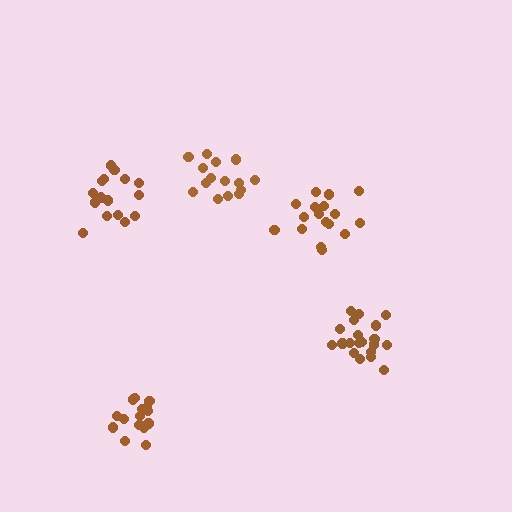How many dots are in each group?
Group 1: 16 dots, Group 2: 16 dots, Group 3: 17 dots, Group 4: 15 dots, Group 5: 21 dots (85 total).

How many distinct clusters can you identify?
There are 5 distinct clusters.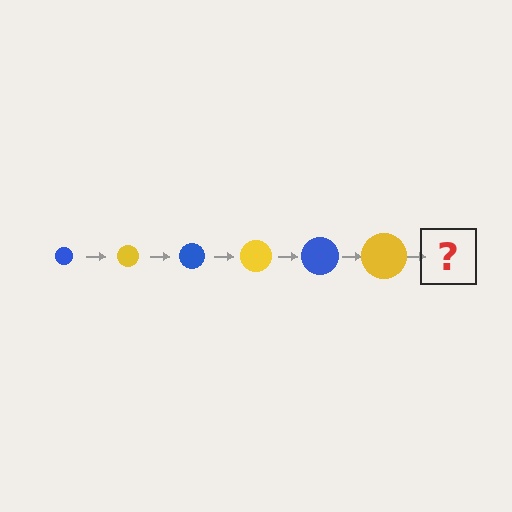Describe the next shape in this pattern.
It should be a blue circle, larger than the previous one.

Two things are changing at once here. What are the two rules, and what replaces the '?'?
The two rules are that the circle grows larger each step and the color cycles through blue and yellow. The '?' should be a blue circle, larger than the previous one.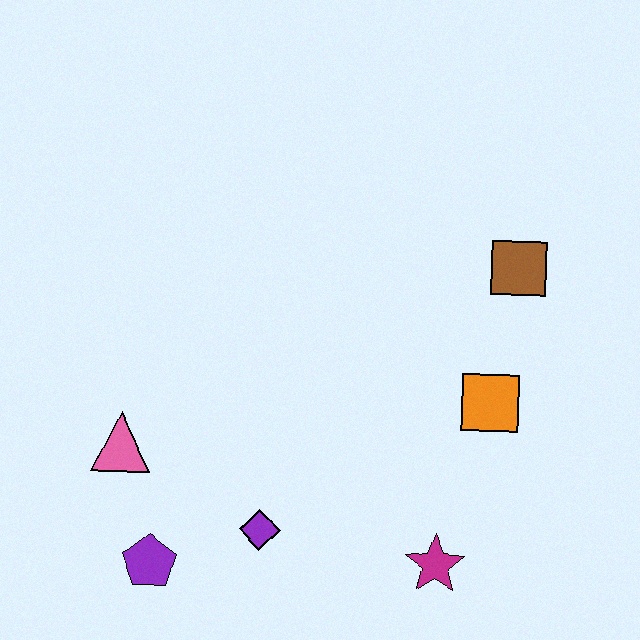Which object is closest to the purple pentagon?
The purple diamond is closest to the purple pentagon.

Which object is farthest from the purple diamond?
The brown square is farthest from the purple diamond.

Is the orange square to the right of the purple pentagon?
Yes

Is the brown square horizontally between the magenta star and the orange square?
No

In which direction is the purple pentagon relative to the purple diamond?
The purple pentagon is to the left of the purple diamond.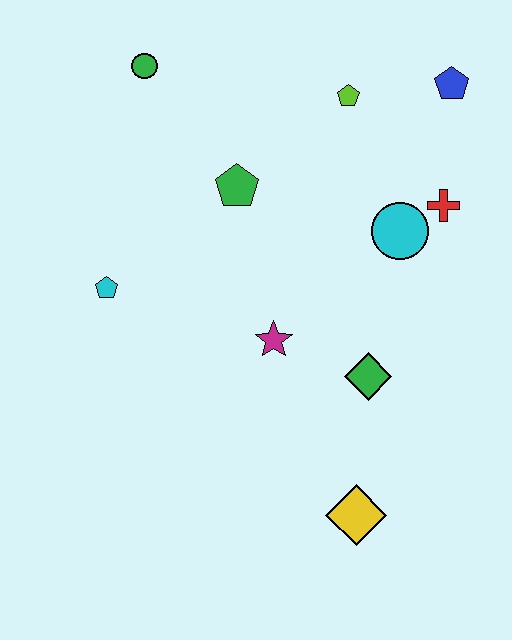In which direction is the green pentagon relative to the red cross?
The green pentagon is to the left of the red cross.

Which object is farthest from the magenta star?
The blue pentagon is farthest from the magenta star.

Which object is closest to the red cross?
The cyan circle is closest to the red cross.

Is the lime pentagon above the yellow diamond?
Yes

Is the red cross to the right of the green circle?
Yes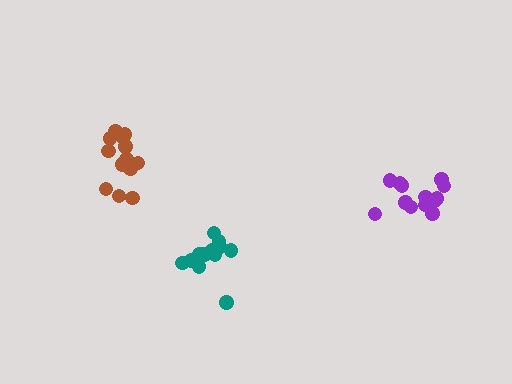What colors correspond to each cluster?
The clusters are colored: teal, purple, brown.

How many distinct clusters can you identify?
There are 3 distinct clusters.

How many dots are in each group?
Group 1: 13 dots, Group 2: 13 dots, Group 3: 13 dots (39 total).